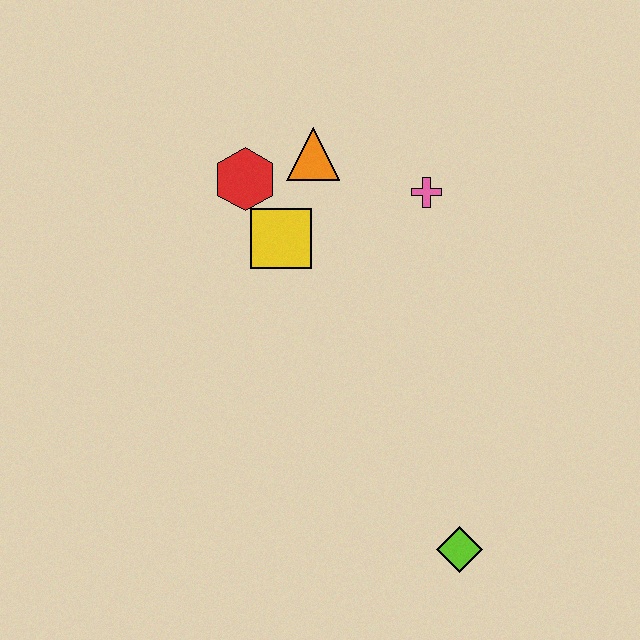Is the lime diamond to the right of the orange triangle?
Yes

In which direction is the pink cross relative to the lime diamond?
The pink cross is above the lime diamond.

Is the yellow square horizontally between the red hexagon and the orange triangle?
Yes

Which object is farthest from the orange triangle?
The lime diamond is farthest from the orange triangle.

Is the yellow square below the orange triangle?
Yes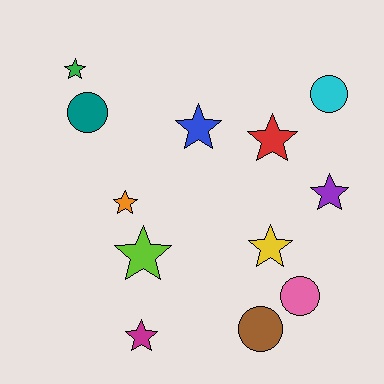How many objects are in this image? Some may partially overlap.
There are 12 objects.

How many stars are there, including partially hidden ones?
There are 8 stars.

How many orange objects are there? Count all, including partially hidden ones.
There is 1 orange object.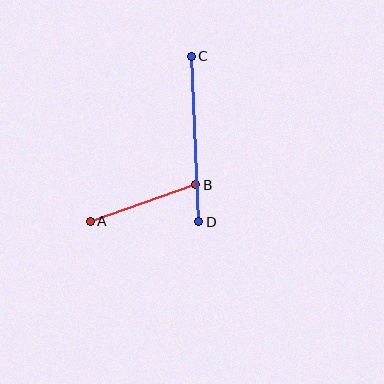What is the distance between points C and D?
The distance is approximately 165 pixels.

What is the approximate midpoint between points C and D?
The midpoint is at approximately (195, 139) pixels.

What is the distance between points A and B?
The distance is approximately 112 pixels.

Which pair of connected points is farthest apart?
Points C and D are farthest apart.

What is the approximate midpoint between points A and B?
The midpoint is at approximately (143, 203) pixels.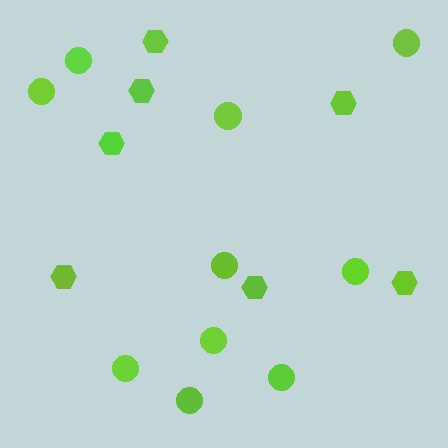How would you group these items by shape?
There are 2 groups: one group of hexagons (7) and one group of circles (10).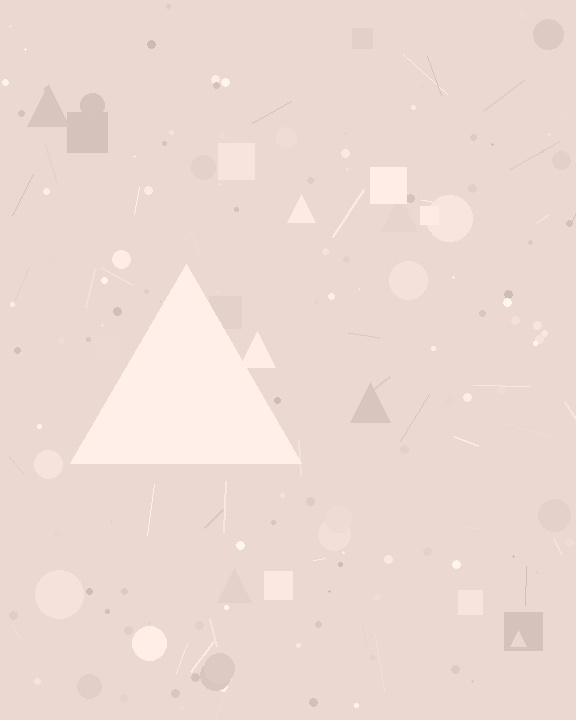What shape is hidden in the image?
A triangle is hidden in the image.